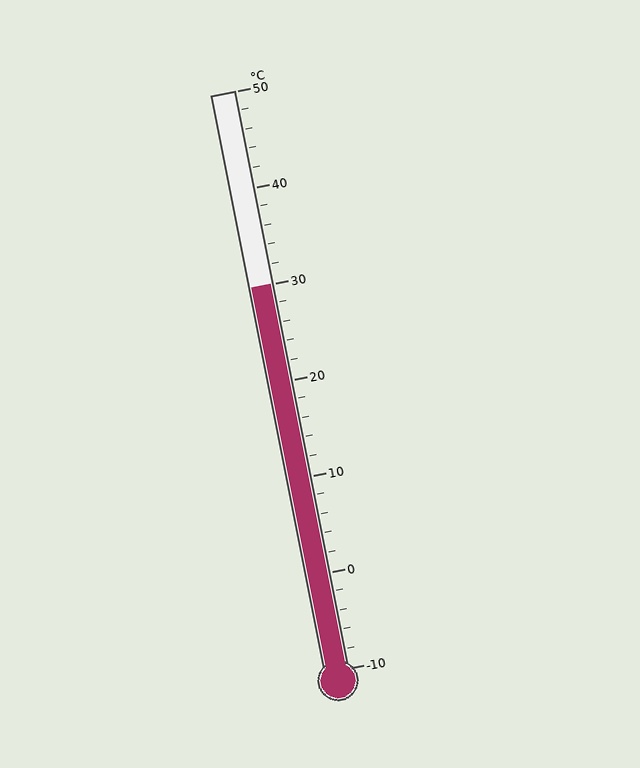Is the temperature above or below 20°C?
The temperature is above 20°C.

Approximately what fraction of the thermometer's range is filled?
The thermometer is filled to approximately 65% of its range.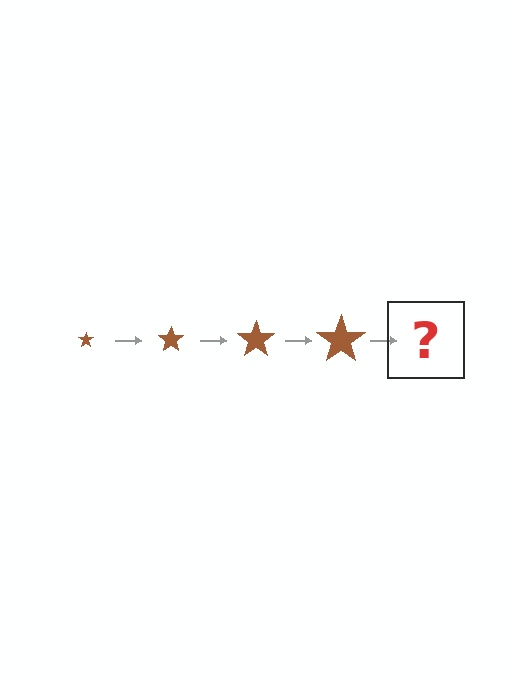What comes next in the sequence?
The next element should be a brown star, larger than the previous one.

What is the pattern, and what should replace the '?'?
The pattern is that the star gets progressively larger each step. The '?' should be a brown star, larger than the previous one.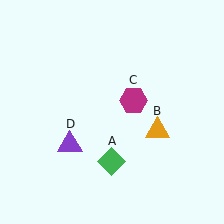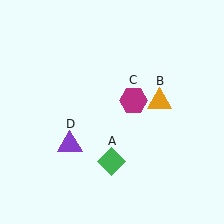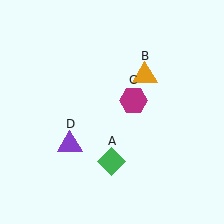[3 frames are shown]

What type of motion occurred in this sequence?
The orange triangle (object B) rotated counterclockwise around the center of the scene.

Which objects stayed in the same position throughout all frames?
Green diamond (object A) and magenta hexagon (object C) and purple triangle (object D) remained stationary.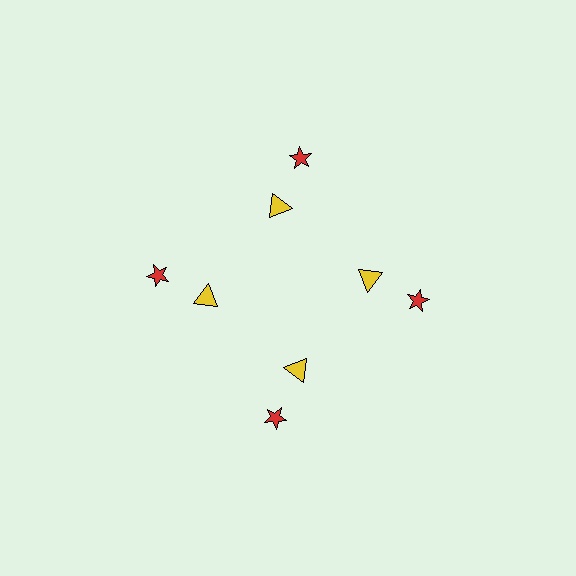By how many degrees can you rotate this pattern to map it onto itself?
The pattern maps onto itself every 90 degrees of rotation.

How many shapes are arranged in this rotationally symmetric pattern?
There are 8 shapes, arranged in 4 groups of 2.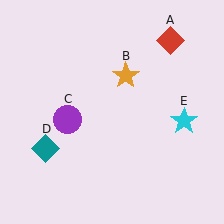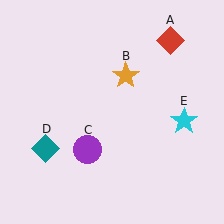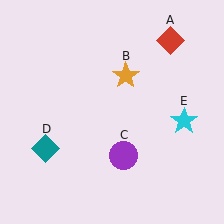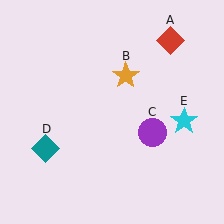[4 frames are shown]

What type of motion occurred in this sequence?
The purple circle (object C) rotated counterclockwise around the center of the scene.